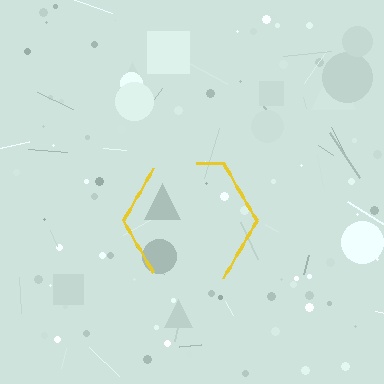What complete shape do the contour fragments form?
The contour fragments form a hexagon.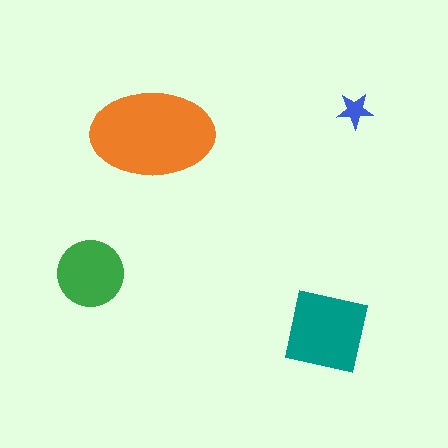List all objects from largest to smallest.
The orange ellipse, the teal square, the green circle, the blue star.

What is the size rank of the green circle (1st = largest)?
3rd.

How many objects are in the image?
There are 4 objects in the image.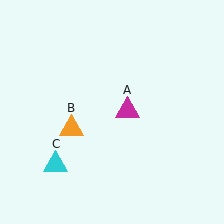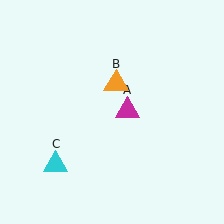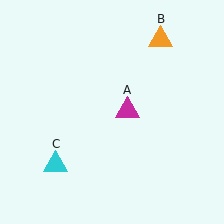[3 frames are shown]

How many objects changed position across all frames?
1 object changed position: orange triangle (object B).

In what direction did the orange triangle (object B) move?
The orange triangle (object B) moved up and to the right.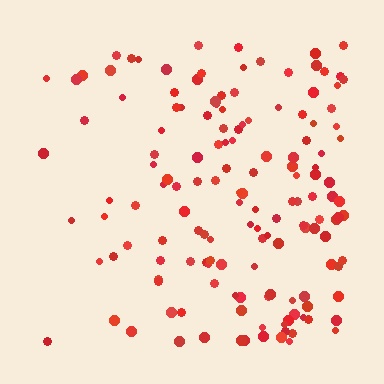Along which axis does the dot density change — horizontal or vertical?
Horizontal.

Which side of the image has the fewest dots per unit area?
The left.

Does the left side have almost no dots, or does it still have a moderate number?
Still a moderate number, just noticeably fewer than the right.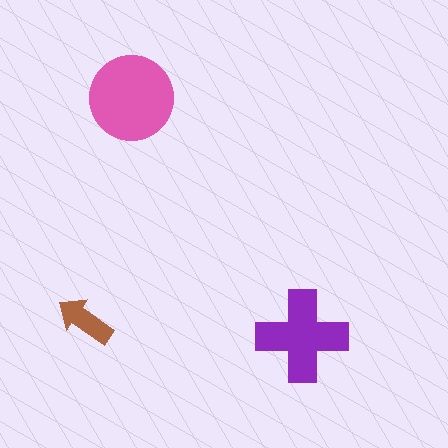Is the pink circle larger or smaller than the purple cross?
Larger.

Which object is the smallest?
The brown arrow.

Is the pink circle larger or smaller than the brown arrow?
Larger.